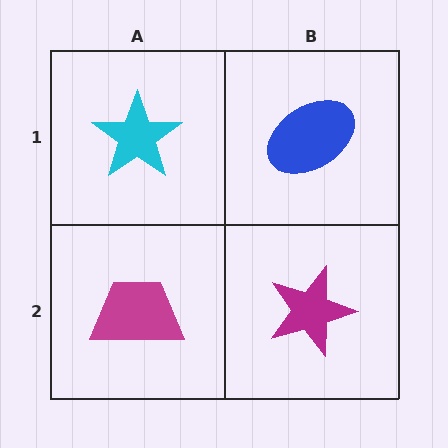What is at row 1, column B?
A blue ellipse.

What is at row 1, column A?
A cyan star.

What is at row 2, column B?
A magenta star.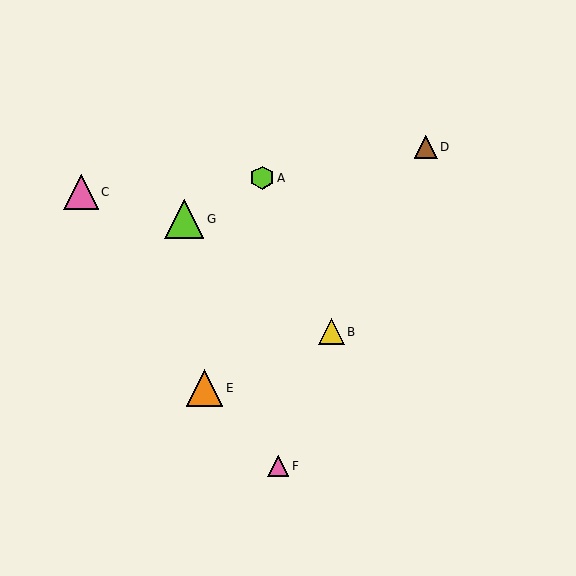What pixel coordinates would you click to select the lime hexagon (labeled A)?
Click at (262, 178) to select the lime hexagon A.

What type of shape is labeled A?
Shape A is a lime hexagon.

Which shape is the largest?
The lime triangle (labeled G) is the largest.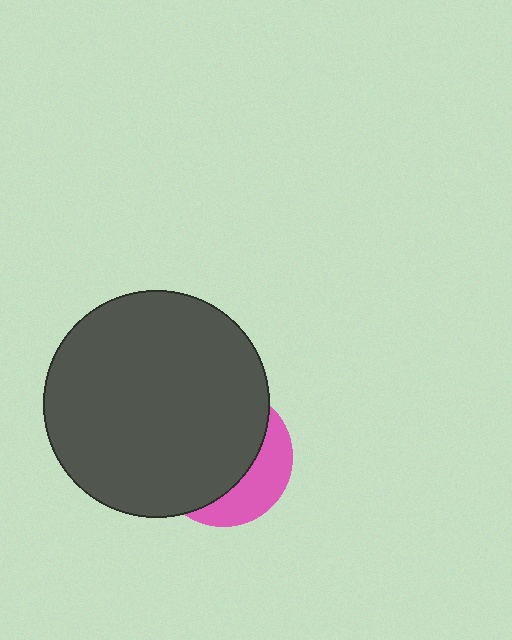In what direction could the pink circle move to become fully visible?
The pink circle could move toward the lower-right. That would shift it out from behind the dark gray circle entirely.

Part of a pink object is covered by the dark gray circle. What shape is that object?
It is a circle.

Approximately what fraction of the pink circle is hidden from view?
Roughly 69% of the pink circle is hidden behind the dark gray circle.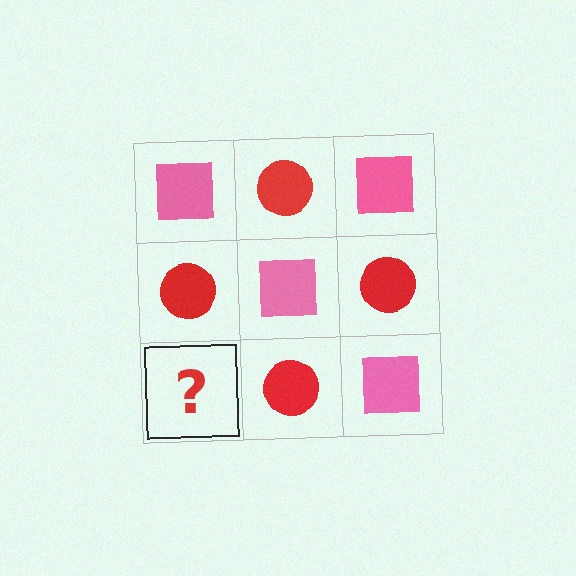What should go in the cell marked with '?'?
The missing cell should contain a pink square.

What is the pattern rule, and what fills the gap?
The rule is that it alternates pink square and red circle in a checkerboard pattern. The gap should be filled with a pink square.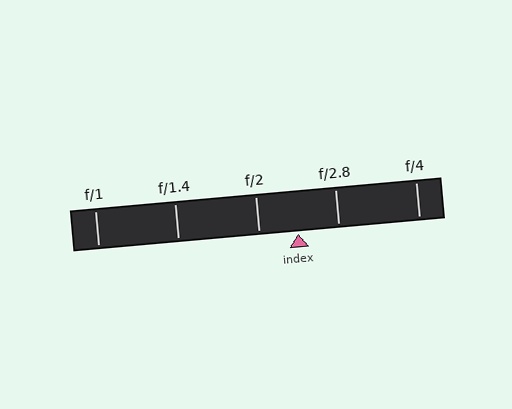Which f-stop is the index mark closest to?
The index mark is closest to f/2.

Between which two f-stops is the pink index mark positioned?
The index mark is between f/2 and f/2.8.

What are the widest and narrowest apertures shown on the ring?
The widest aperture shown is f/1 and the narrowest is f/4.